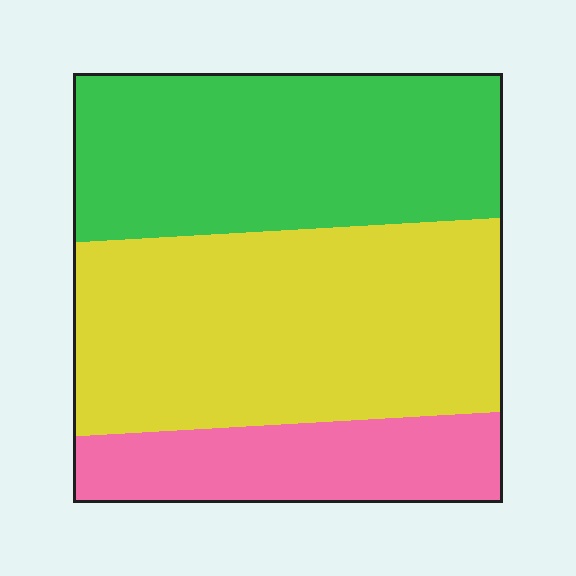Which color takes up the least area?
Pink, at roughly 20%.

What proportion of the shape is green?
Green covers roughly 35% of the shape.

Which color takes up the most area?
Yellow, at roughly 45%.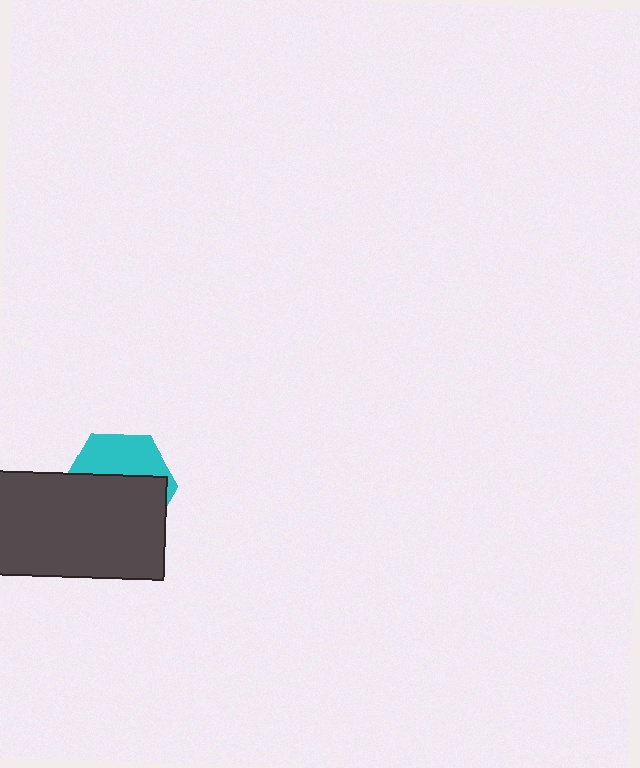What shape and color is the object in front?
The object in front is a dark gray rectangle.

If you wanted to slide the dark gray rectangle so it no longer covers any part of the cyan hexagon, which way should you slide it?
Slide it down — that is the most direct way to separate the two shapes.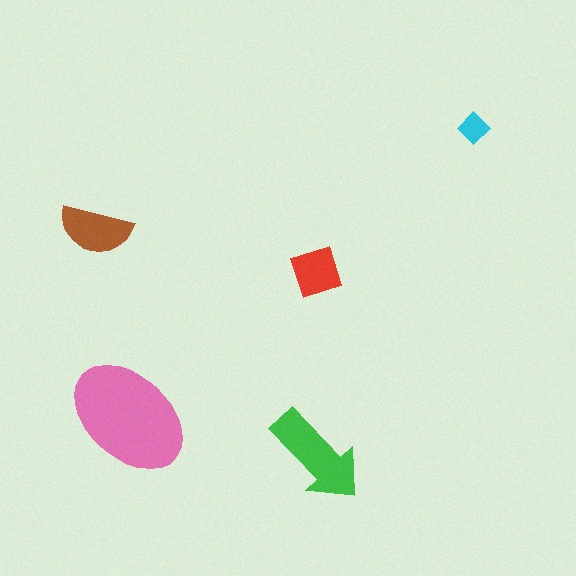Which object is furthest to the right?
The cyan diamond is rightmost.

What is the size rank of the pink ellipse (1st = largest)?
1st.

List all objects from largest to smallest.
The pink ellipse, the green arrow, the brown semicircle, the red square, the cyan diamond.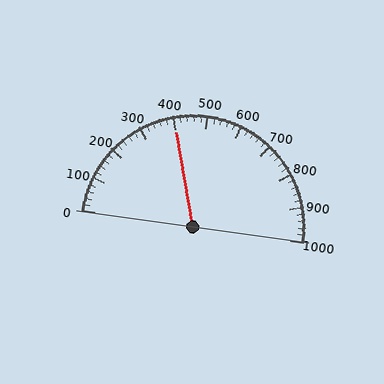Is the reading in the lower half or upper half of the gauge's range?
The reading is in the lower half of the range (0 to 1000).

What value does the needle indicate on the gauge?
The needle indicates approximately 400.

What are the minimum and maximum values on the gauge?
The gauge ranges from 0 to 1000.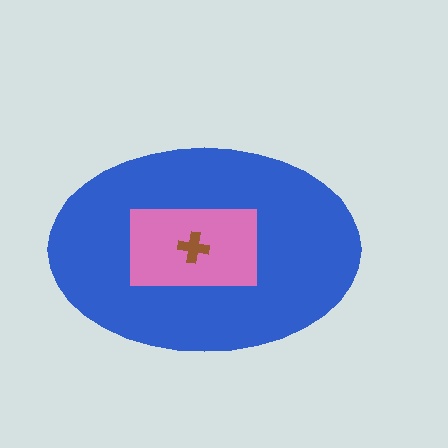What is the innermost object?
The brown cross.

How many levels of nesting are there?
3.